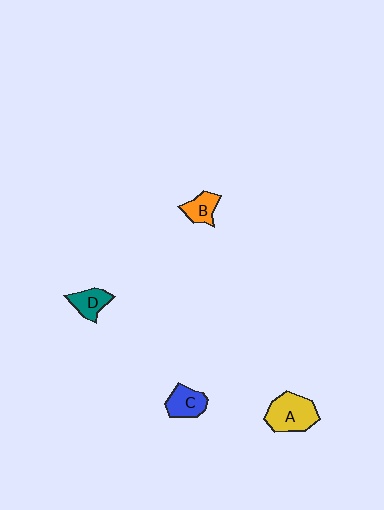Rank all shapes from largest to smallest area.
From largest to smallest: A (yellow), C (blue), D (teal), B (orange).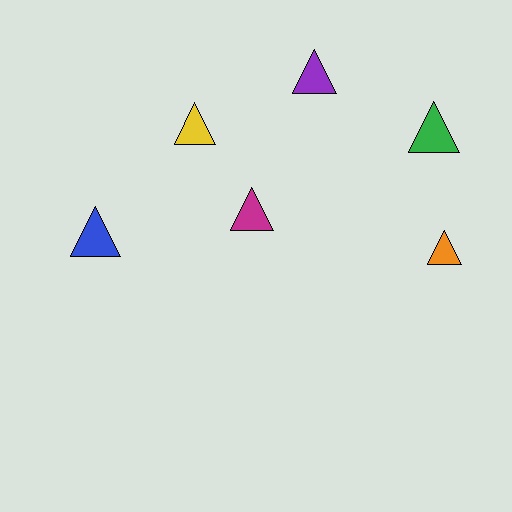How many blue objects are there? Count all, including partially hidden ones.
There is 1 blue object.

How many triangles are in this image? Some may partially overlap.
There are 6 triangles.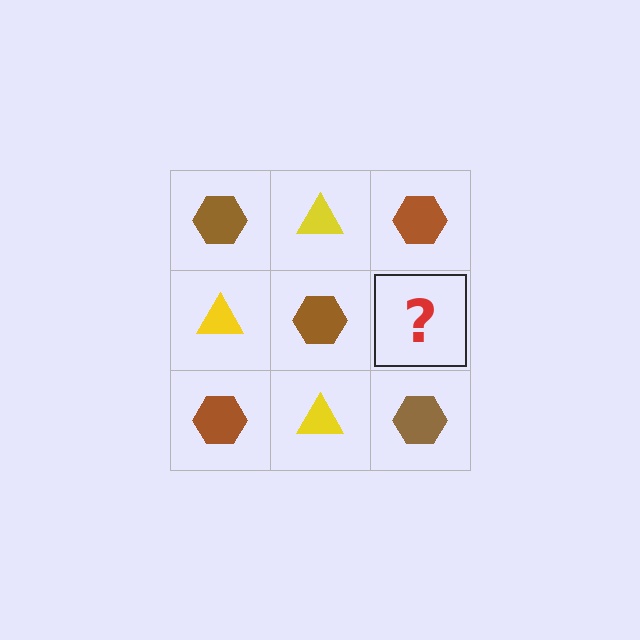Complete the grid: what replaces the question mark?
The question mark should be replaced with a yellow triangle.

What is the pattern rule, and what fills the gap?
The rule is that it alternates brown hexagon and yellow triangle in a checkerboard pattern. The gap should be filled with a yellow triangle.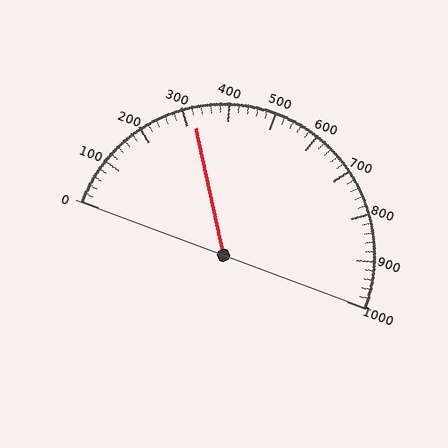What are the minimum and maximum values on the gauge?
The gauge ranges from 0 to 1000.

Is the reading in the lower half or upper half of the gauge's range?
The reading is in the lower half of the range (0 to 1000).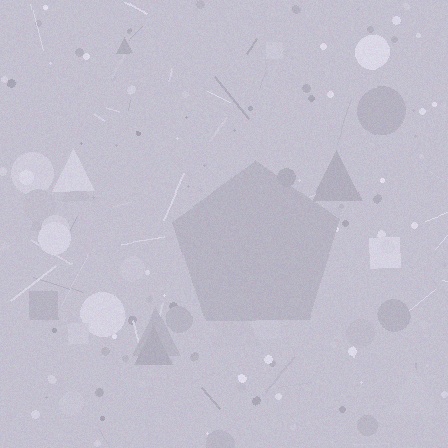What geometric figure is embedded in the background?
A pentagon is embedded in the background.